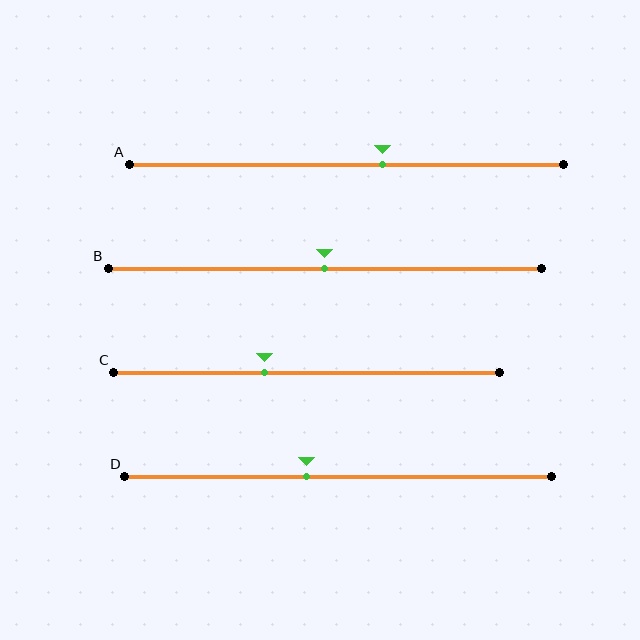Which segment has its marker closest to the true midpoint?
Segment B has its marker closest to the true midpoint.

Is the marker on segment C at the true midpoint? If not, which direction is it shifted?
No, the marker on segment C is shifted to the left by about 11% of the segment length.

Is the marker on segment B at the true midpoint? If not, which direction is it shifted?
Yes, the marker on segment B is at the true midpoint.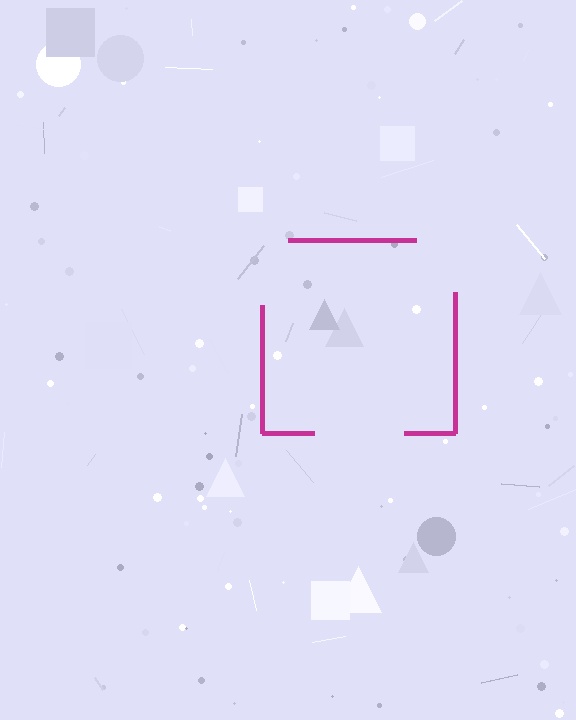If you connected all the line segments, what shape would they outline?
They would outline a square.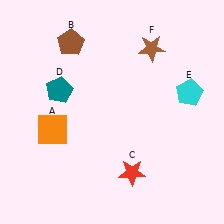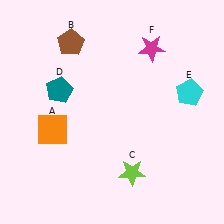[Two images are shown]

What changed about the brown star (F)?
In Image 1, F is brown. In Image 2, it changed to magenta.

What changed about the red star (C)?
In Image 1, C is red. In Image 2, it changed to lime.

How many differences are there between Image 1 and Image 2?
There are 2 differences between the two images.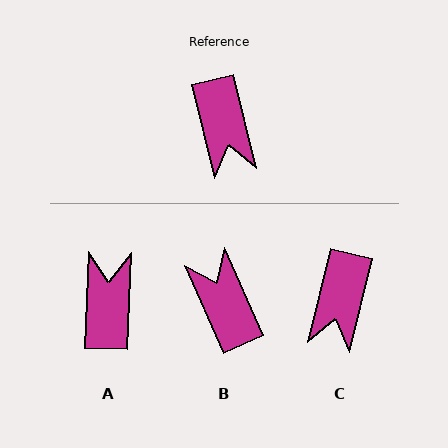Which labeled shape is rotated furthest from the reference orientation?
B, about 170 degrees away.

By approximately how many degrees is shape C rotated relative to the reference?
Approximately 28 degrees clockwise.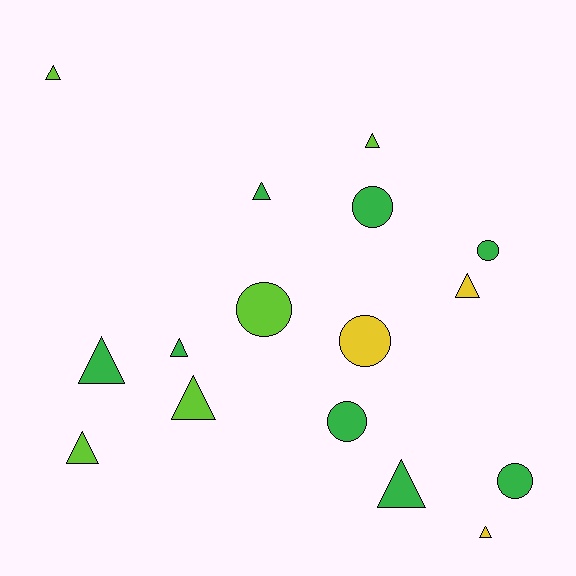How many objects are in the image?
There are 16 objects.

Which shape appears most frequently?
Triangle, with 10 objects.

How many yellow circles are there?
There is 1 yellow circle.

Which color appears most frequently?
Green, with 8 objects.